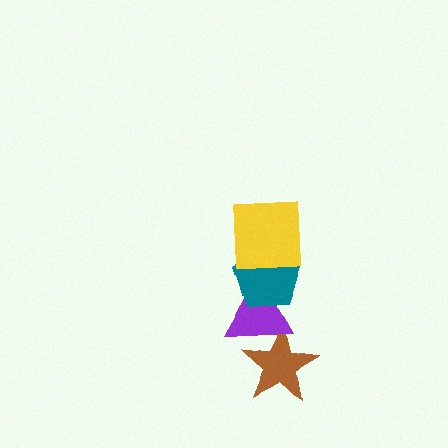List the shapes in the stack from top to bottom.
From top to bottom: the yellow square, the teal pentagon, the purple triangle, the brown star.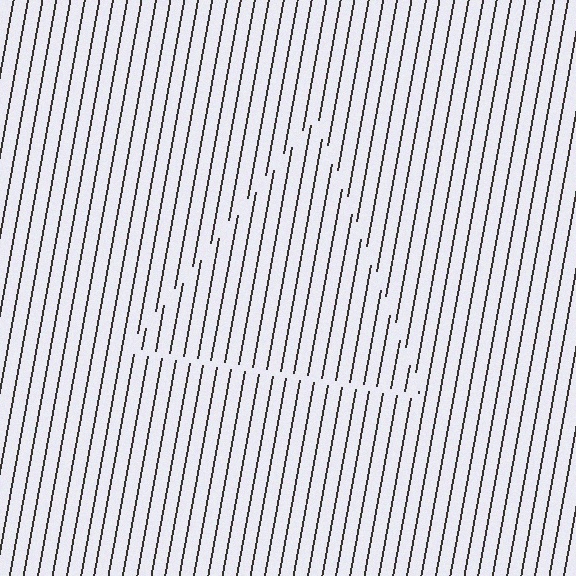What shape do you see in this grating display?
An illusory triangle. The interior of the shape contains the same grating, shifted by half a period — the contour is defined by the phase discontinuity where line-ends from the inner and outer gratings abut.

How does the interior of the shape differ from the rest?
The interior of the shape contains the same grating, shifted by half a period — the contour is defined by the phase discontinuity where line-ends from the inner and outer gratings abut.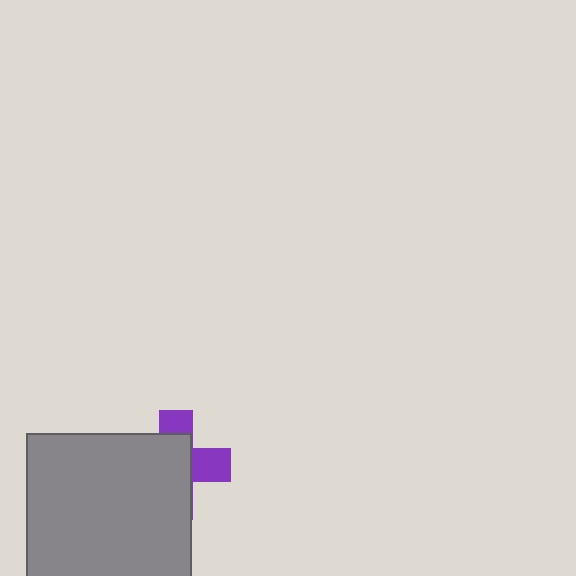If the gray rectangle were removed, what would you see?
You would see the complete purple cross.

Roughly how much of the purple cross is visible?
A small part of it is visible (roughly 36%).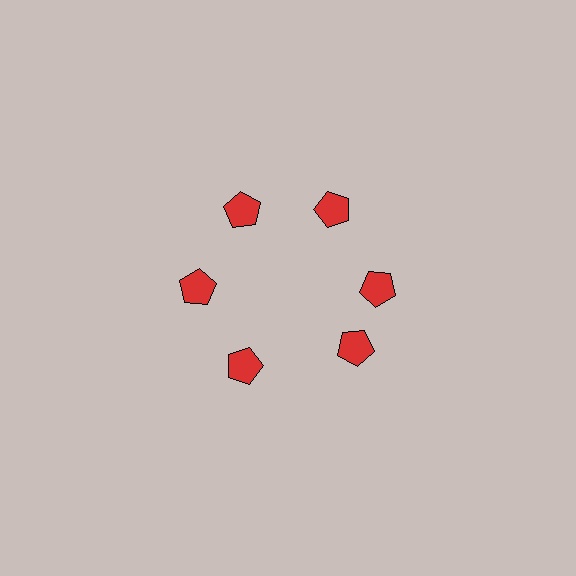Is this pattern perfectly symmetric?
No. The 6 red pentagons are arranged in a ring, but one element near the 5 o'clock position is rotated out of alignment along the ring, breaking the 6-fold rotational symmetry.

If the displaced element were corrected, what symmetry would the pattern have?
It would have 6-fold rotational symmetry — the pattern would map onto itself every 60 degrees.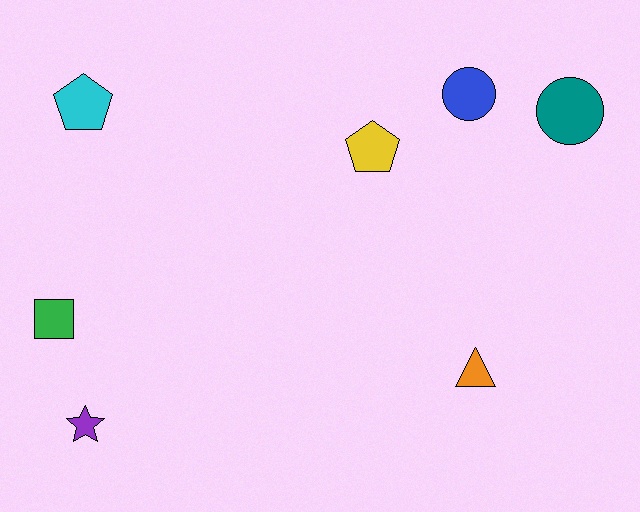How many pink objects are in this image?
There are no pink objects.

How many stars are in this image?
There is 1 star.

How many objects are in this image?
There are 7 objects.